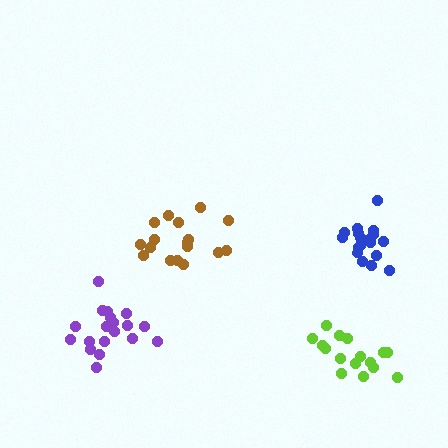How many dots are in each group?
Group 1: 16 dots, Group 2: 19 dots, Group 3: 17 dots, Group 4: 19 dots (71 total).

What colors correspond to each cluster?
The clusters are colored: lime, blue, brown, purple.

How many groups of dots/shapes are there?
There are 4 groups.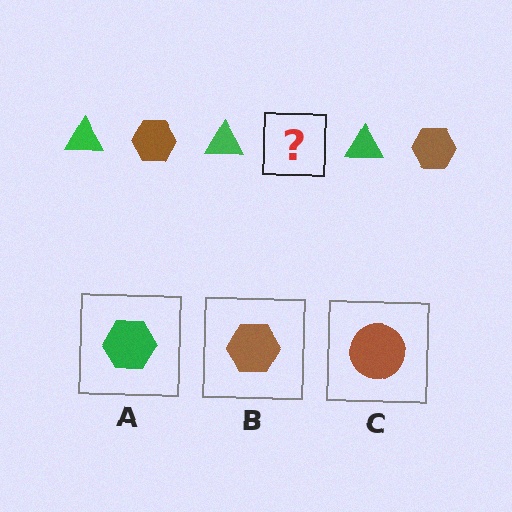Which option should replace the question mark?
Option B.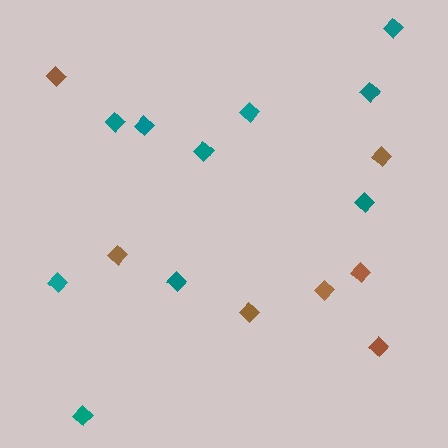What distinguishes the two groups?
There are 2 groups: one group of brown diamonds (7) and one group of teal diamonds (10).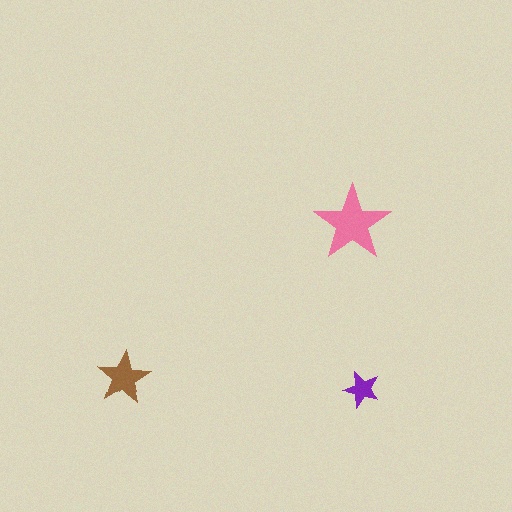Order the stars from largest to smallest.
the pink one, the brown one, the purple one.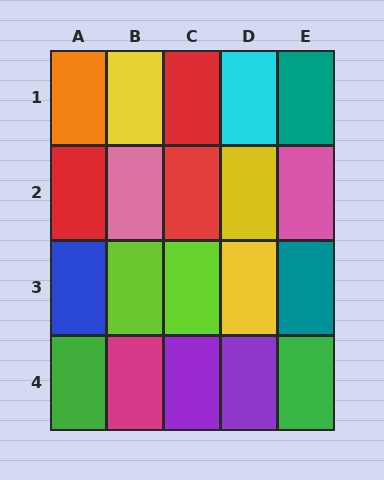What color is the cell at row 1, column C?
Red.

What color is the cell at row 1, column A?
Orange.